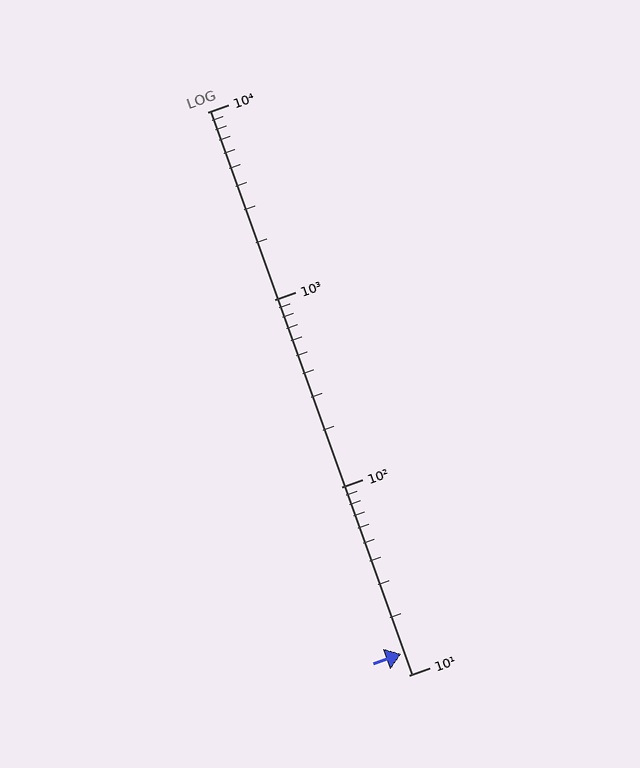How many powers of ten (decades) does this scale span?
The scale spans 3 decades, from 10 to 10000.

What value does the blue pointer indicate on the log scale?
The pointer indicates approximately 13.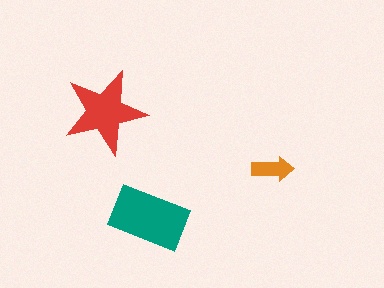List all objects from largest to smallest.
The teal rectangle, the red star, the orange arrow.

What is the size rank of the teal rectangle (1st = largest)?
1st.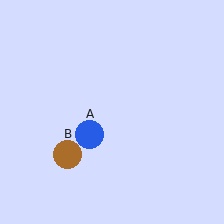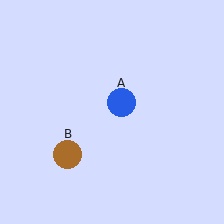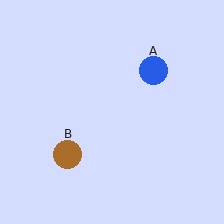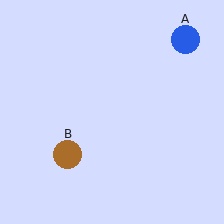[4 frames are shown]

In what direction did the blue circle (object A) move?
The blue circle (object A) moved up and to the right.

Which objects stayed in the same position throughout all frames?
Brown circle (object B) remained stationary.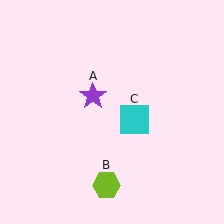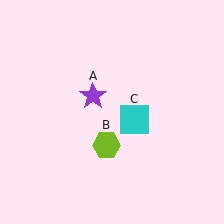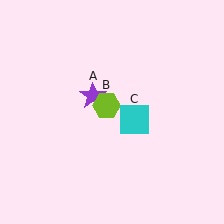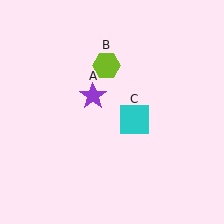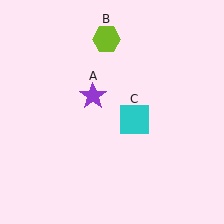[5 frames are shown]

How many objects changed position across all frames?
1 object changed position: lime hexagon (object B).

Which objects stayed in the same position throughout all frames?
Purple star (object A) and cyan square (object C) remained stationary.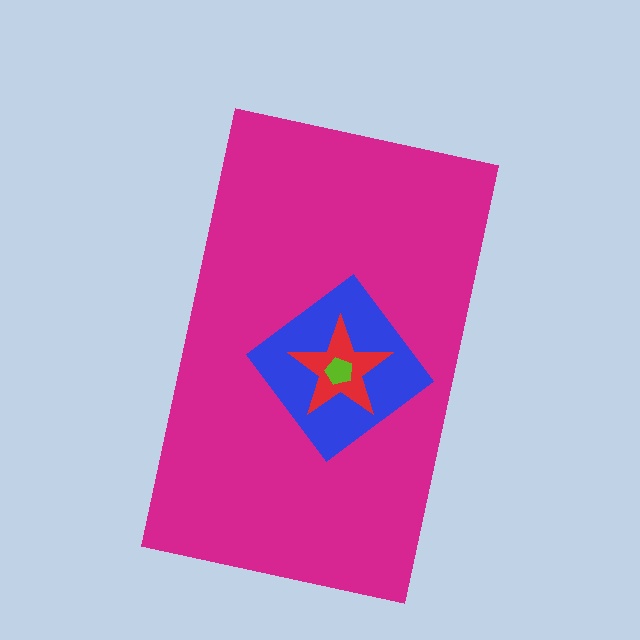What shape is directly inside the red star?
The lime pentagon.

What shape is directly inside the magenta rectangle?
The blue diamond.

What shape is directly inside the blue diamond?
The red star.